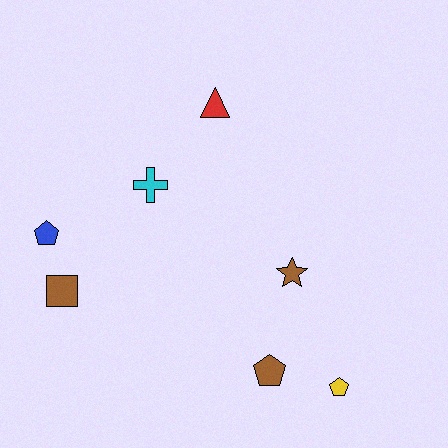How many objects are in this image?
There are 7 objects.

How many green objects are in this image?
There are no green objects.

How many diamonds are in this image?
There are no diamonds.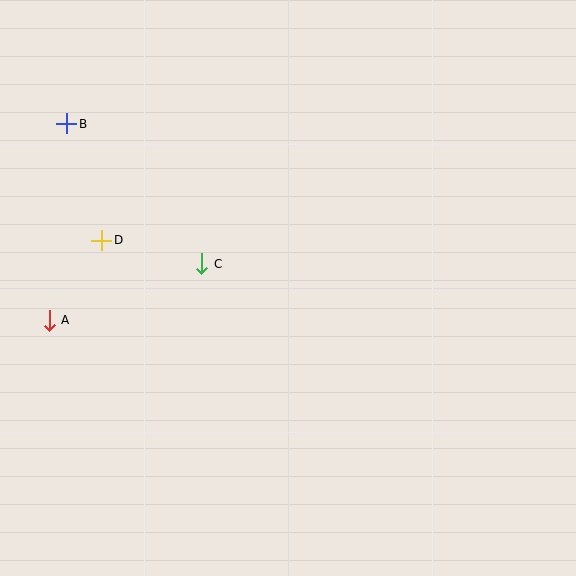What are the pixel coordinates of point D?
Point D is at (102, 240).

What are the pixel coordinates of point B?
Point B is at (67, 124).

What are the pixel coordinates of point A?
Point A is at (49, 320).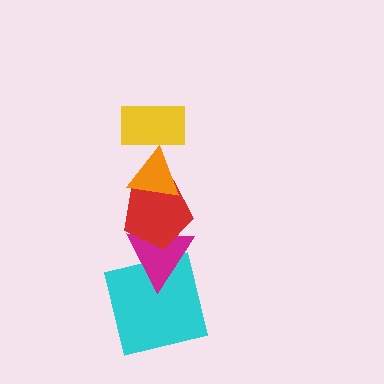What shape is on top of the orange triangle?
The yellow rectangle is on top of the orange triangle.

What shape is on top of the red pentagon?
The orange triangle is on top of the red pentagon.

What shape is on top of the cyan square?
The magenta triangle is on top of the cyan square.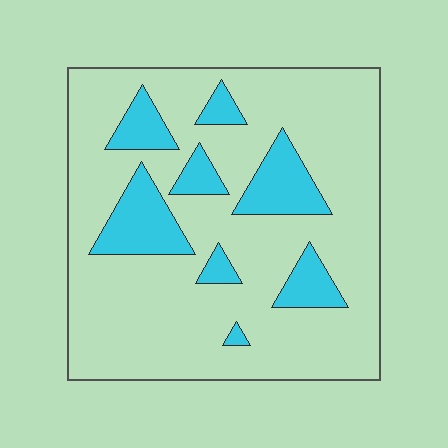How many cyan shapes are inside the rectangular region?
8.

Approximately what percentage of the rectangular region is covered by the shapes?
Approximately 20%.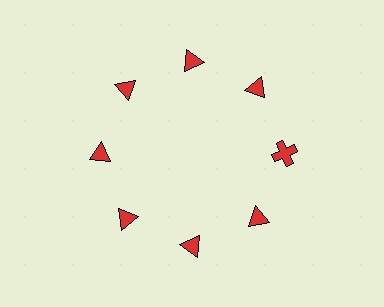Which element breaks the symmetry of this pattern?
The red cross at roughly the 3 o'clock position breaks the symmetry. All other shapes are red triangles.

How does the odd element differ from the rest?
It has a different shape: cross instead of triangle.